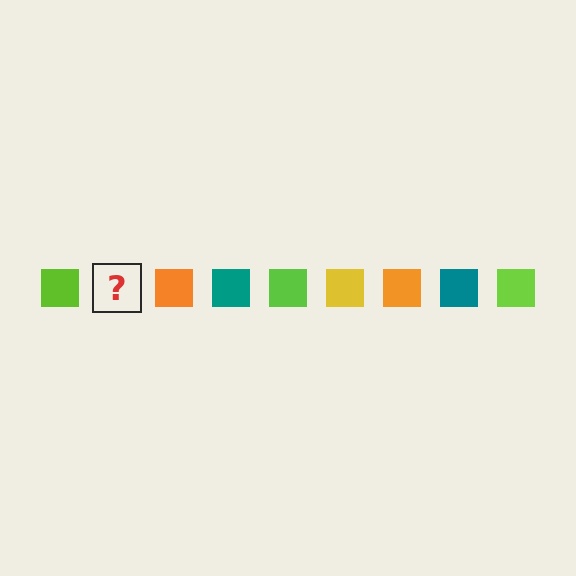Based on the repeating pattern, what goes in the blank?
The blank should be a yellow square.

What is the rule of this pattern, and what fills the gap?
The rule is that the pattern cycles through lime, yellow, orange, teal squares. The gap should be filled with a yellow square.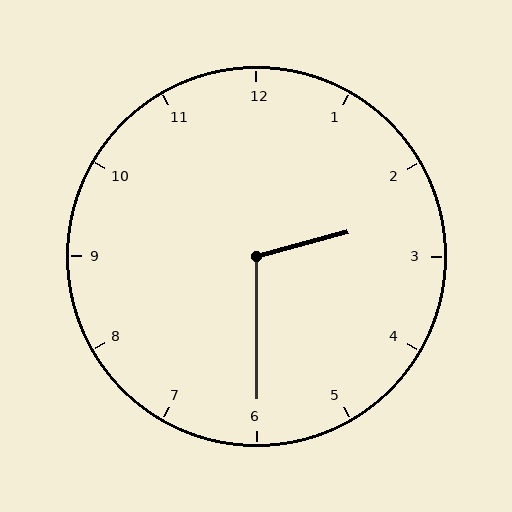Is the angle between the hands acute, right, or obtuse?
It is obtuse.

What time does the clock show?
2:30.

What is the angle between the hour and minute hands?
Approximately 105 degrees.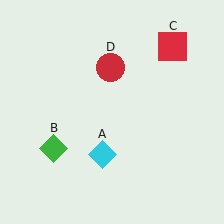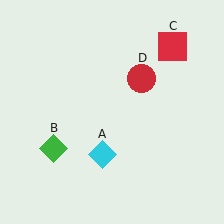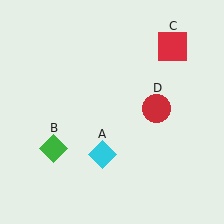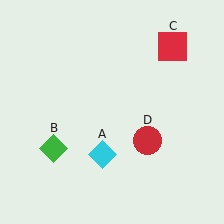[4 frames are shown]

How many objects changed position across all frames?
1 object changed position: red circle (object D).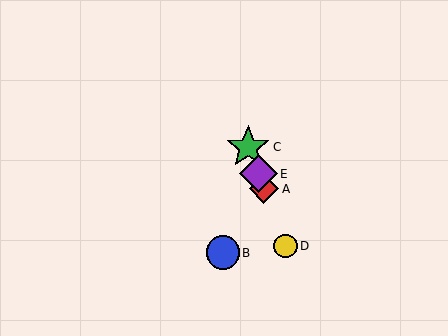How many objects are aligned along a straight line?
4 objects (A, C, D, E) are aligned along a straight line.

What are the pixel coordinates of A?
Object A is at (264, 189).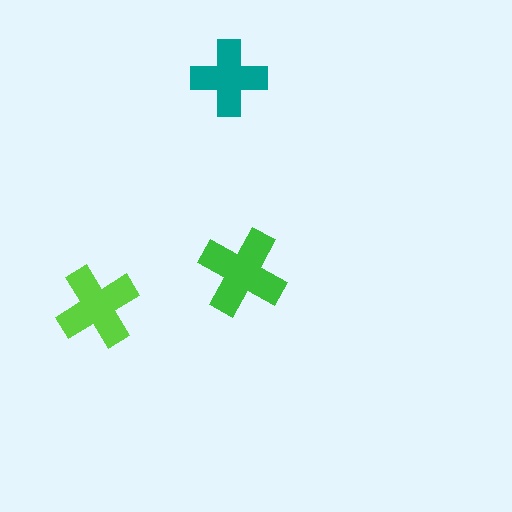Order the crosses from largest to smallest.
the green one, the lime one, the teal one.